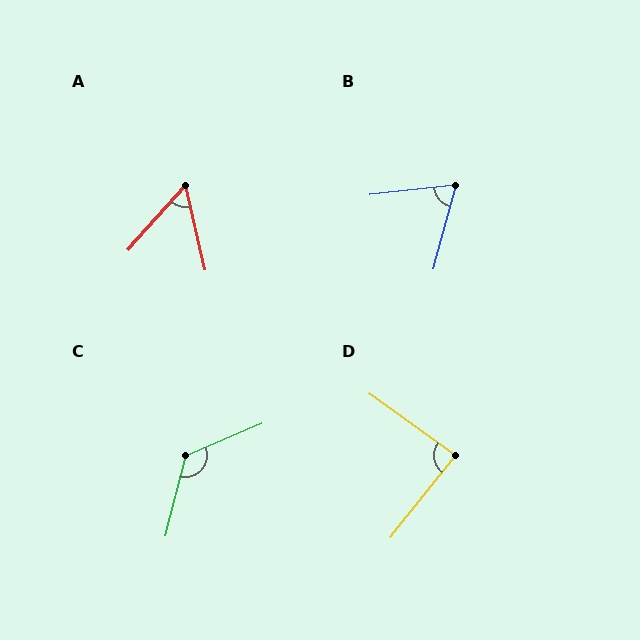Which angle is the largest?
C, at approximately 128 degrees.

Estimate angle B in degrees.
Approximately 68 degrees.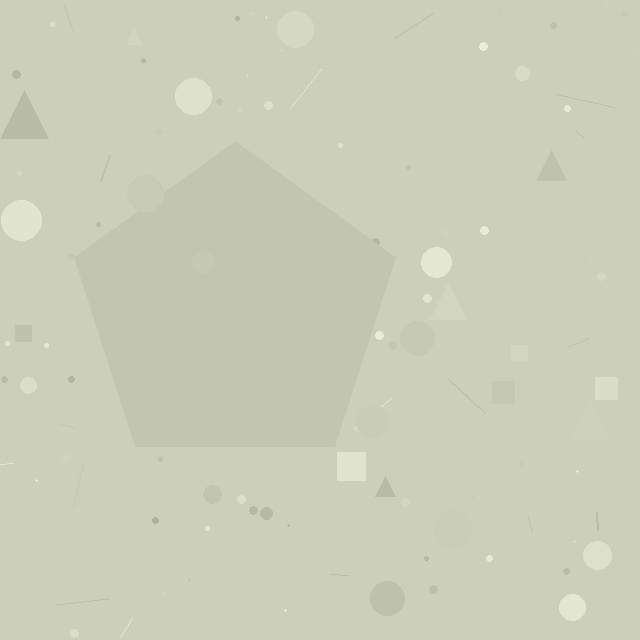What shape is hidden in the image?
A pentagon is hidden in the image.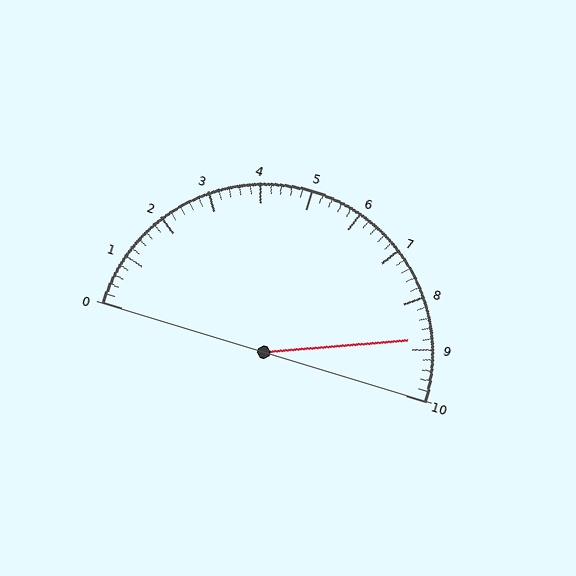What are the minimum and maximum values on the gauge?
The gauge ranges from 0 to 10.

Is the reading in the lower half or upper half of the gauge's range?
The reading is in the upper half of the range (0 to 10).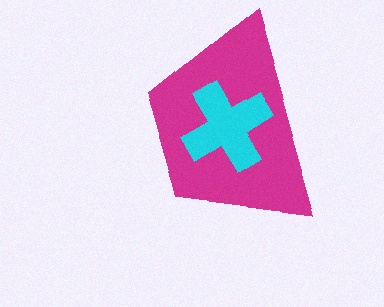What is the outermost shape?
The magenta trapezoid.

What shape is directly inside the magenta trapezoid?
The cyan cross.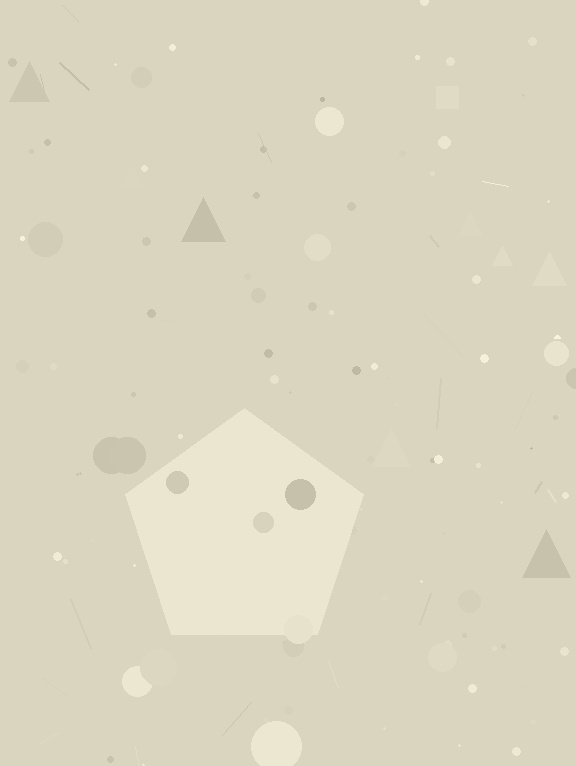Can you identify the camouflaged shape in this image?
The camouflaged shape is a pentagon.